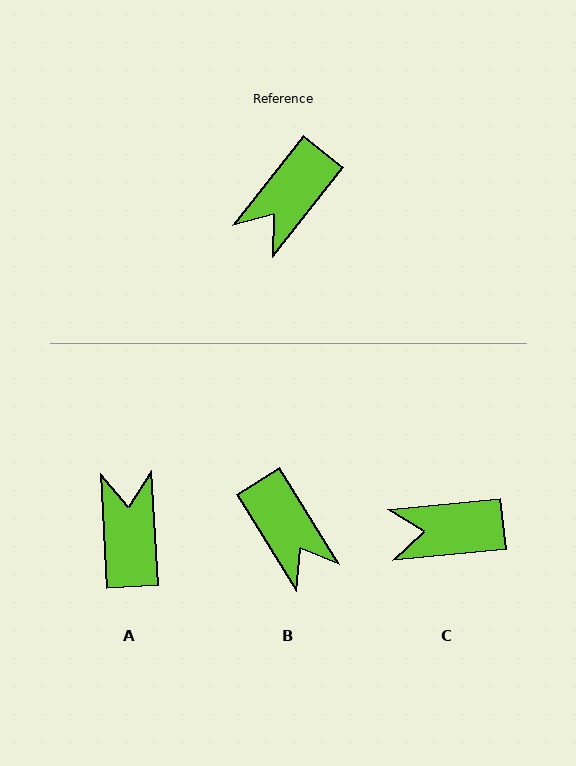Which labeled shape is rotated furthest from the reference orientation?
A, about 138 degrees away.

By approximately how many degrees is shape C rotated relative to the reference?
Approximately 46 degrees clockwise.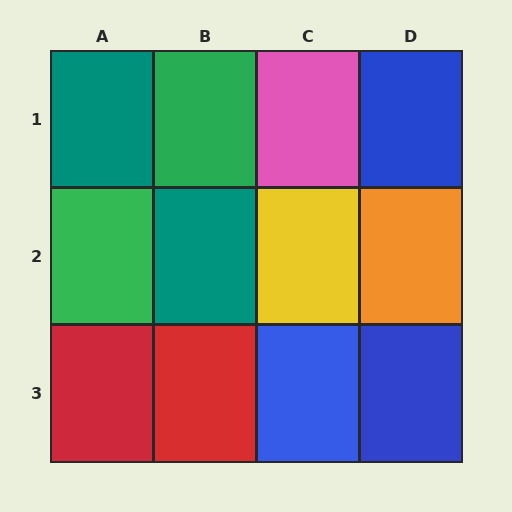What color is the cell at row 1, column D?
Blue.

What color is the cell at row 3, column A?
Red.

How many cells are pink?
1 cell is pink.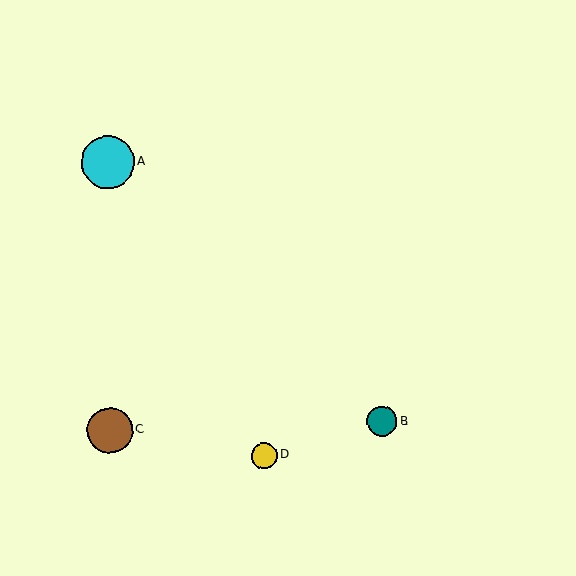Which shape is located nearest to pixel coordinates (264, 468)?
The yellow circle (labeled D) at (264, 456) is nearest to that location.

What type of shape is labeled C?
Shape C is a brown circle.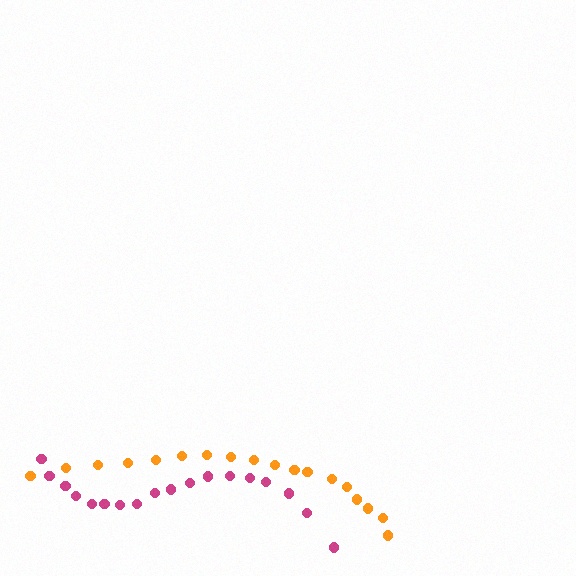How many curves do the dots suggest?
There are 2 distinct paths.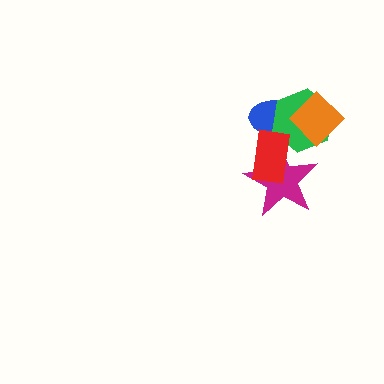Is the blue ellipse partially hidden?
Yes, it is partially covered by another shape.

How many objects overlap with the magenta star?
2 objects overlap with the magenta star.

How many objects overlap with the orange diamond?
2 objects overlap with the orange diamond.